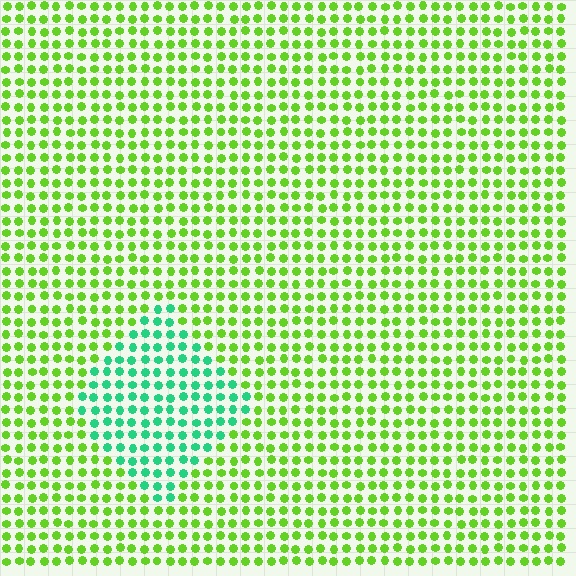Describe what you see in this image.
The image is filled with small lime elements in a uniform arrangement. A diamond-shaped region is visible where the elements are tinted to a slightly different hue, forming a subtle color boundary.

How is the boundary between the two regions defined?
The boundary is defined purely by a slight shift in hue (about 54 degrees). Spacing, size, and orientation are identical on both sides.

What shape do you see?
I see a diamond.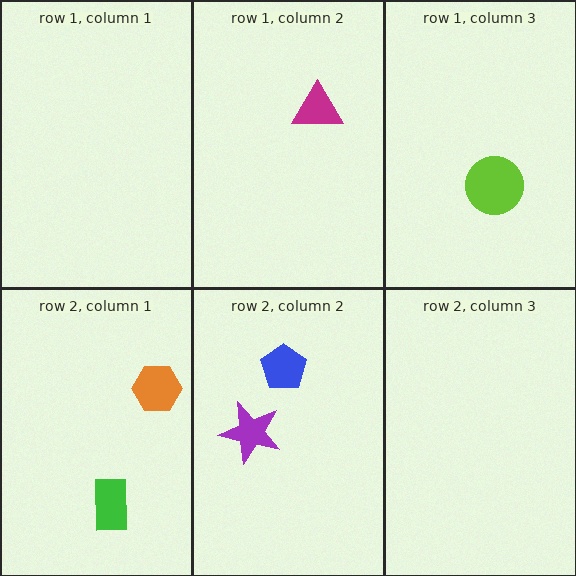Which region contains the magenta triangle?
The row 1, column 2 region.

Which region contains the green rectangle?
The row 2, column 1 region.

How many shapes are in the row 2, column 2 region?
2.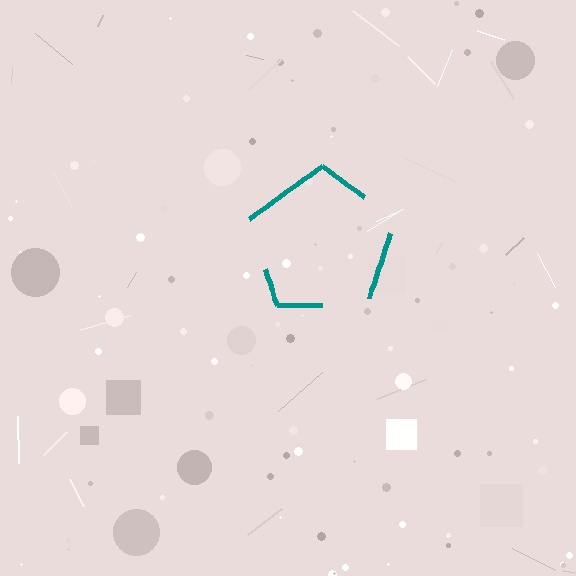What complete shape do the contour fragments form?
The contour fragments form a pentagon.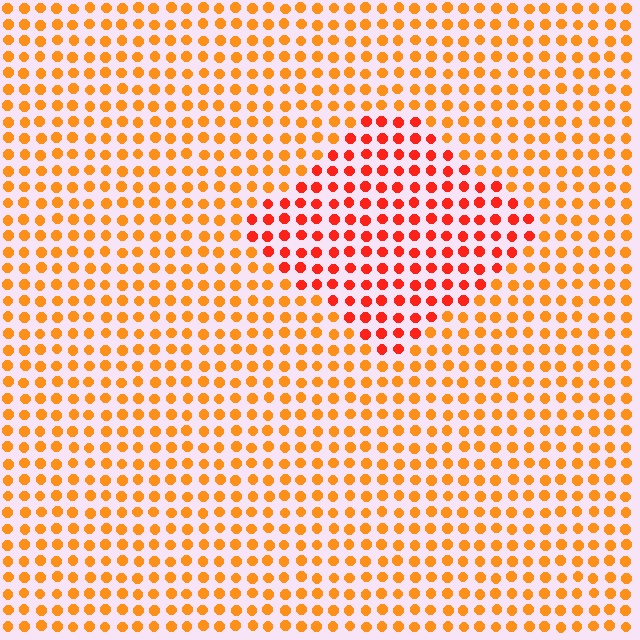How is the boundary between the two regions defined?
The boundary is defined purely by a slight shift in hue (about 29 degrees). Spacing, size, and orientation are identical on both sides.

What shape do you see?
I see a diamond.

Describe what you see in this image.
The image is filled with small orange elements in a uniform arrangement. A diamond-shaped region is visible where the elements are tinted to a slightly different hue, forming a subtle color boundary.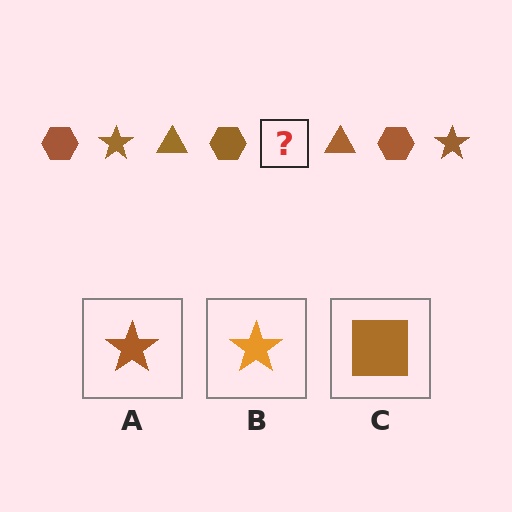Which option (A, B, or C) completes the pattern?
A.